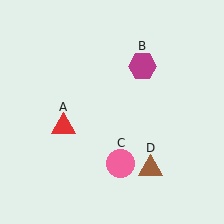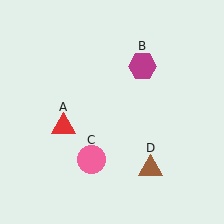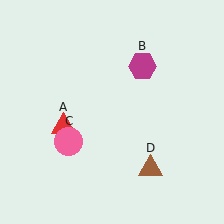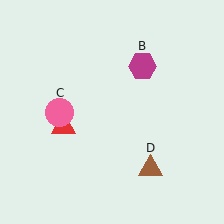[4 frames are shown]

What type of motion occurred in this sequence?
The pink circle (object C) rotated clockwise around the center of the scene.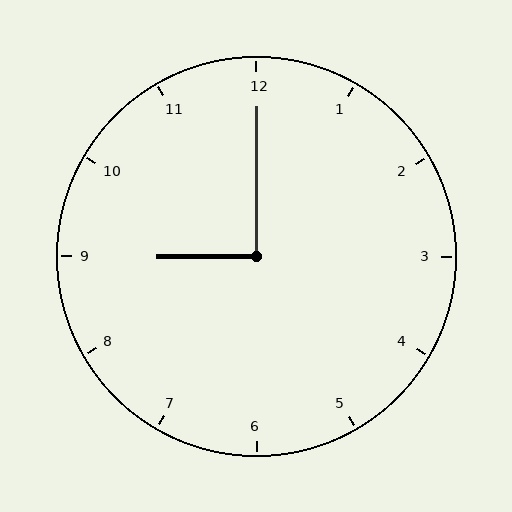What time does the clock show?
9:00.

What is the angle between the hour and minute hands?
Approximately 90 degrees.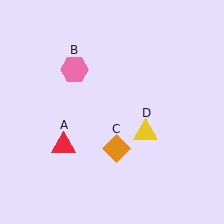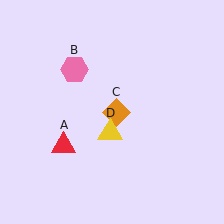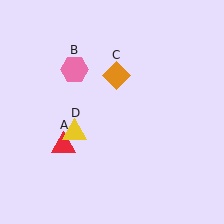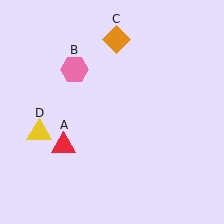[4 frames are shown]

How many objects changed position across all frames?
2 objects changed position: orange diamond (object C), yellow triangle (object D).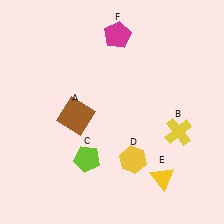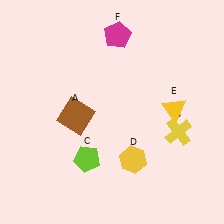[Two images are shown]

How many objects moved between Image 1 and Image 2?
1 object moved between the two images.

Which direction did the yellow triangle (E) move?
The yellow triangle (E) moved up.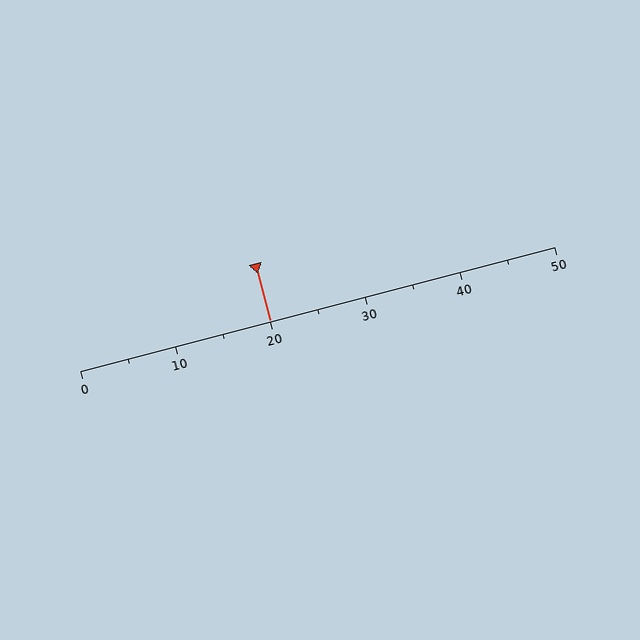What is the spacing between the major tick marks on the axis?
The major ticks are spaced 10 apart.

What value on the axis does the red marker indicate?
The marker indicates approximately 20.